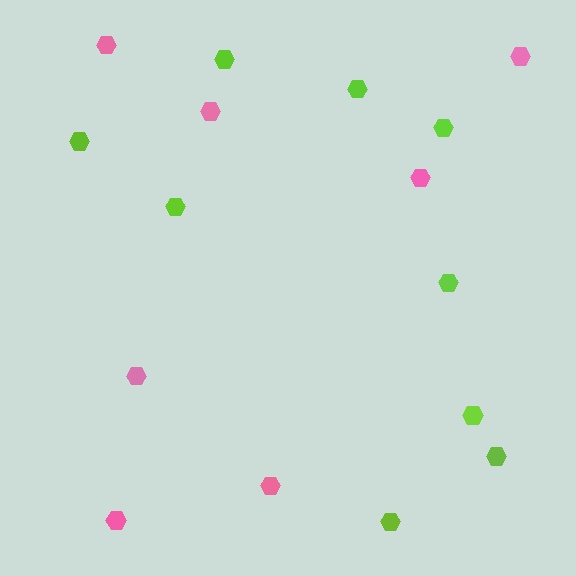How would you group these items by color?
There are 2 groups: one group of pink hexagons (7) and one group of lime hexagons (9).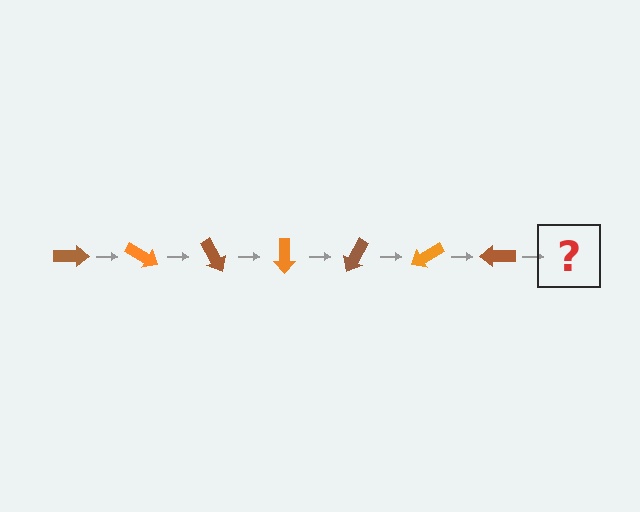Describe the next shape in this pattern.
It should be an orange arrow, rotated 210 degrees from the start.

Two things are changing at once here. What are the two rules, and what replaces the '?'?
The two rules are that it rotates 30 degrees each step and the color cycles through brown and orange. The '?' should be an orange arrow, rotated 210 degrees from the start.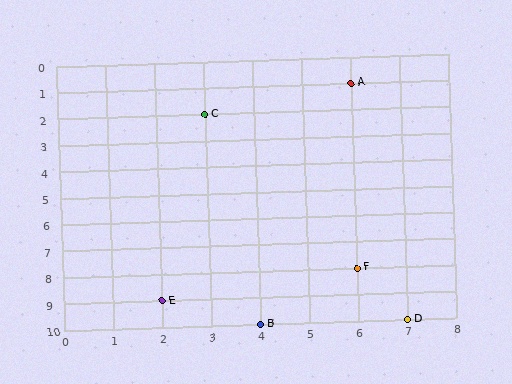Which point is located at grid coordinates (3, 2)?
Point C is at (3, 2).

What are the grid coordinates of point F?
Point F is at grid coordinates (6, 8).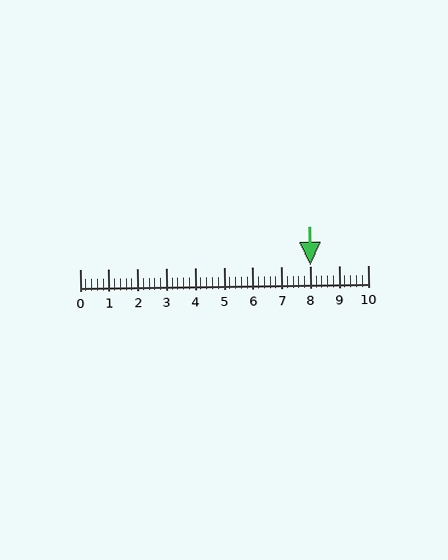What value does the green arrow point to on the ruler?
The green arrow points to approximately 8.0.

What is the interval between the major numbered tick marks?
The major tick marks are spaced 1 units apart.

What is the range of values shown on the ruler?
The ruler shows values from 0 to 10.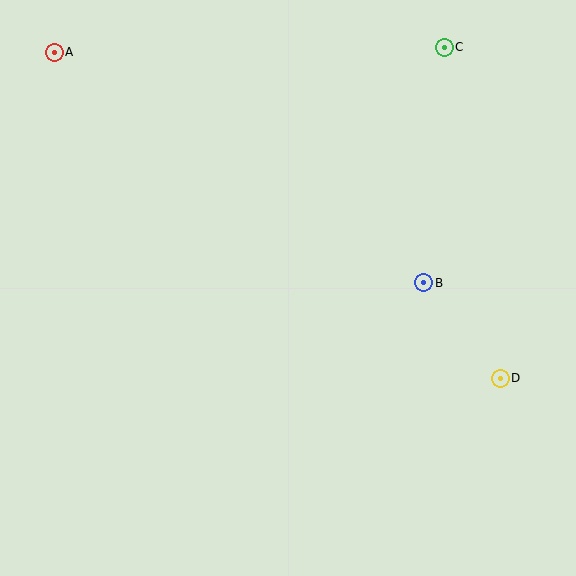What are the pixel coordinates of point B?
Point B is at (424, 283).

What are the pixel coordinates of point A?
Point A is at (54, 52).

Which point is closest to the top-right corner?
Point C is closest to the top-right corner.